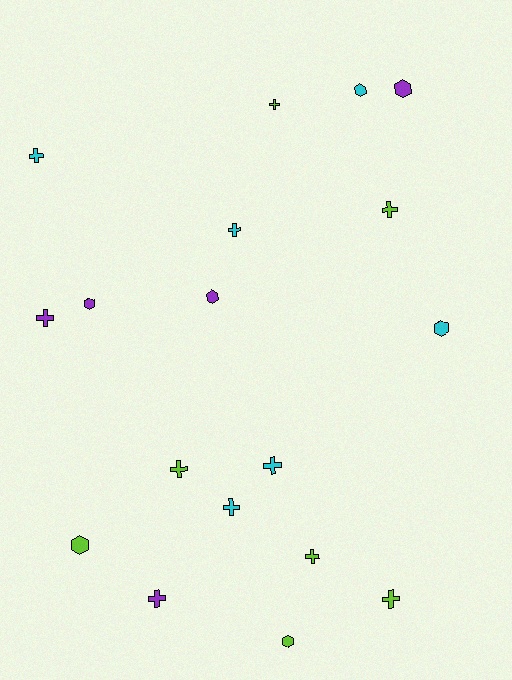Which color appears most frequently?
Lime, with 7 objects.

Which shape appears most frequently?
Cross, with 11 objects.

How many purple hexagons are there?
There are 3 purple hexagons.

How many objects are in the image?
There are 18 objects.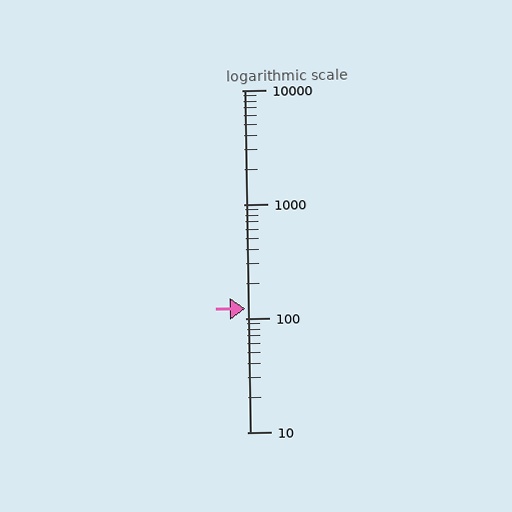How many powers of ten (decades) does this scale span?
The scale spans 3 decades, from 10 to 10000.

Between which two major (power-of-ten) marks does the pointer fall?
The pointer is between 100 and 1000.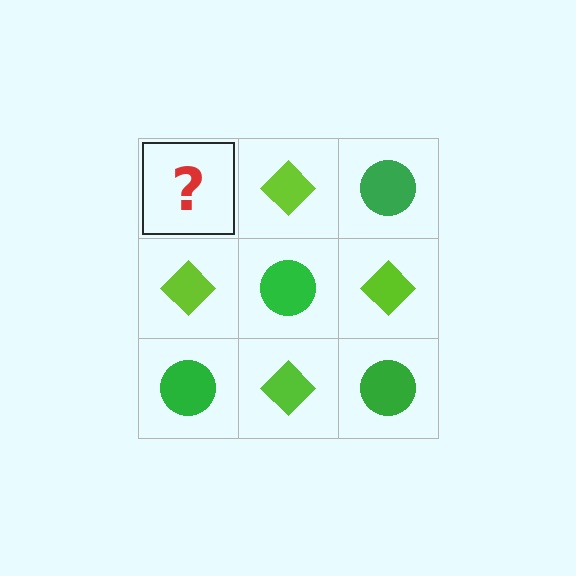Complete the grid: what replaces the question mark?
The question mark should be replaced with a green circle.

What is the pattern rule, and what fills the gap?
The rule is that it alternates green circle and lime diamond in a checkerboard pattern. The gap should be filled with a green circle.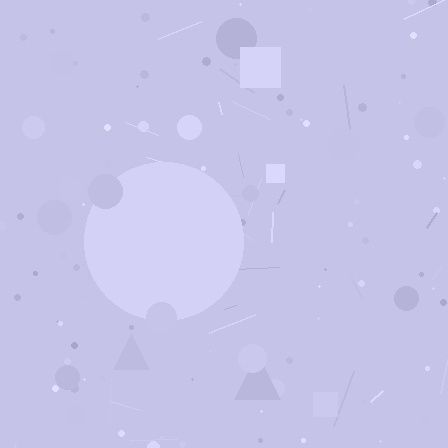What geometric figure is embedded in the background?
A circle is embedded in the background.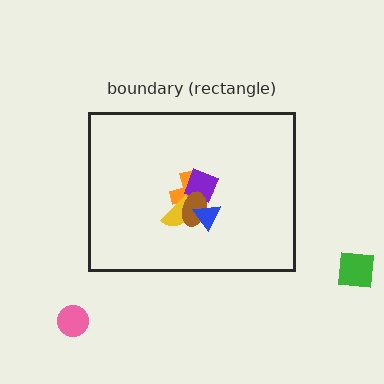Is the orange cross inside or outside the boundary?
Inside.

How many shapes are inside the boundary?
5 inside, 2 outside.